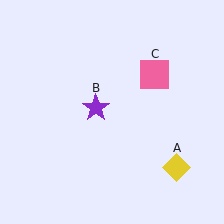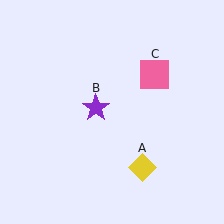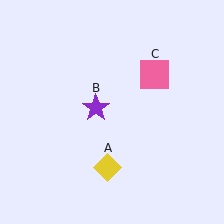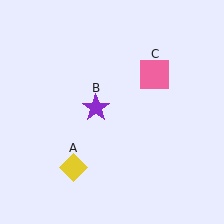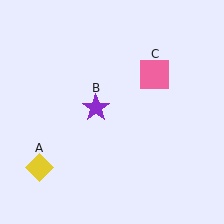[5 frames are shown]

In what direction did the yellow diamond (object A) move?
The yellow diamond (object A) moved left.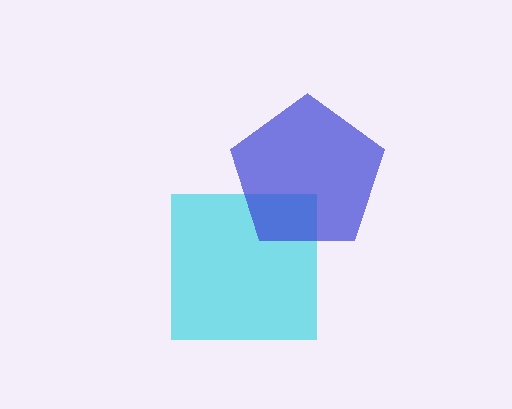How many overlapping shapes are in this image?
There are 2 overlapping shapes in the image.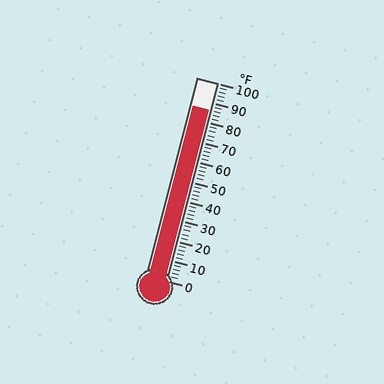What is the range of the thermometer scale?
The thermometer scale ranges from 0°F to 100°F.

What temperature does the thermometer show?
The thermometer shows approximately 86°F.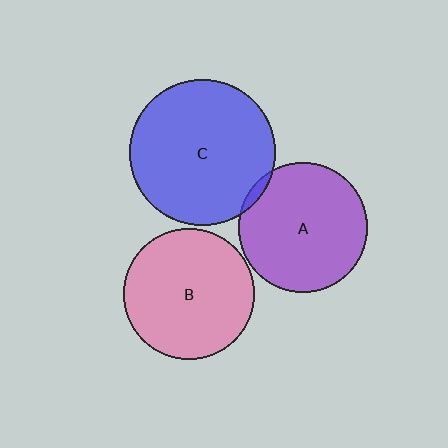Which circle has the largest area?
Circle C (blue).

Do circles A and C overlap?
Yes.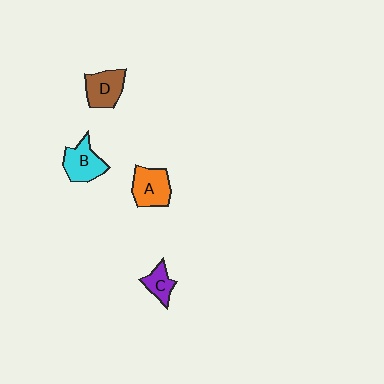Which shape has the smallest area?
Shape C (purple).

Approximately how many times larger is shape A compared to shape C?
Approximately 1.7 times.